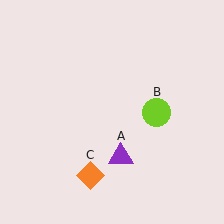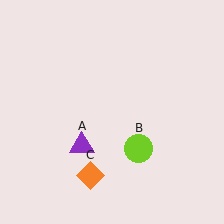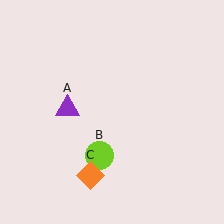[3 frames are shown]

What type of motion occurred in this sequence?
The purple triangle (object A), lime circle (object B) rotated clockwise around the center of the scene.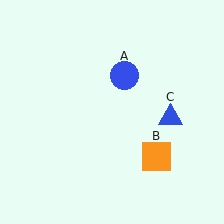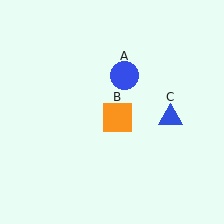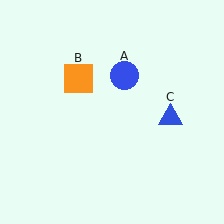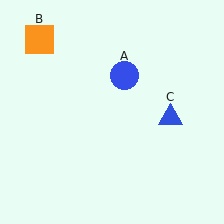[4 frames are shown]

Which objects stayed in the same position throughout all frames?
Blue circle (object A) and blue triangle (object C) remained stationary.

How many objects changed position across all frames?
1 object changed position: orange square (object B).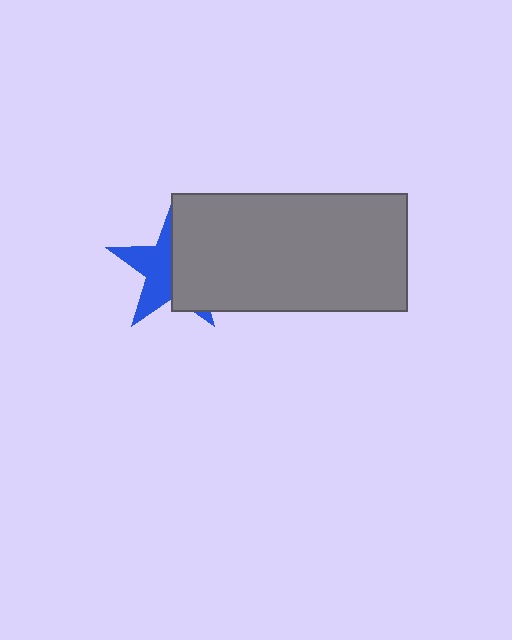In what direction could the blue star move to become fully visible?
The blue star could move left. That would shift it out from behind the gray rectangle entirely.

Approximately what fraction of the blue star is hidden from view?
Roughly 50% of the blue star is hidden behind the gray rectangle.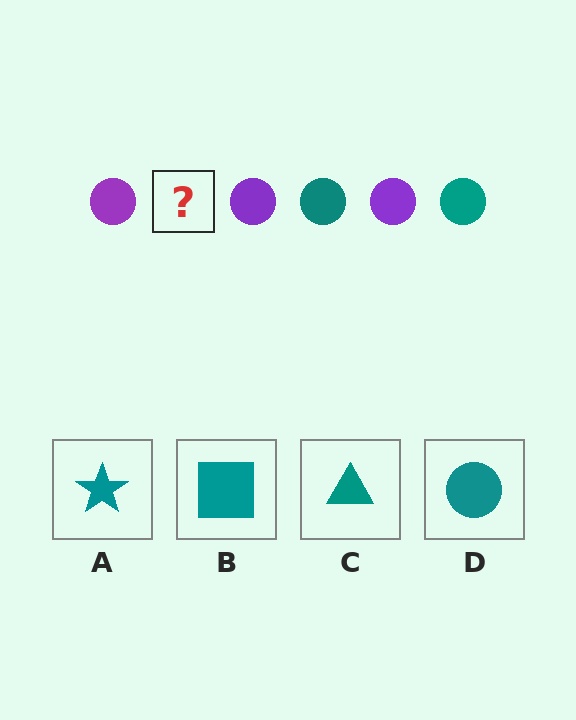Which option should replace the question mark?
Option D.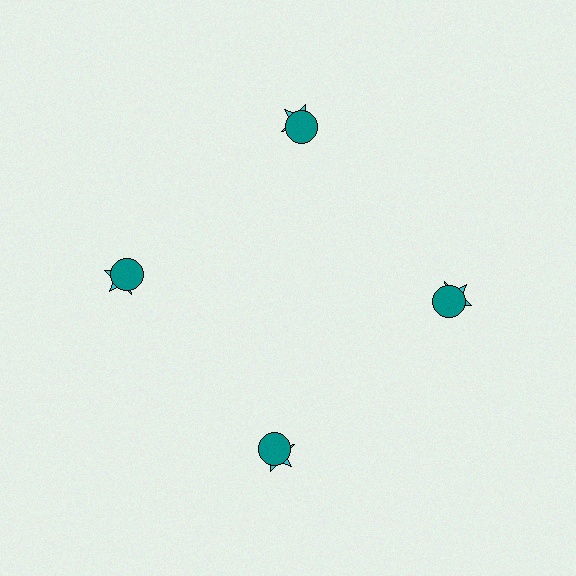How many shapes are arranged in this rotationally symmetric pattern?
There are 8 shapes, arranged in 4 groups of 2.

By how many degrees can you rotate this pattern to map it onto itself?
The pattern maps onto itself every 90 degrees of rotation.